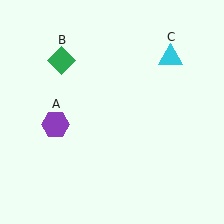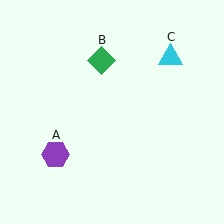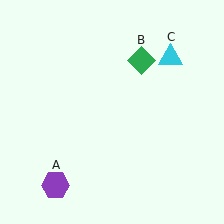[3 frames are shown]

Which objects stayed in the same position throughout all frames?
Cyan triangle (object C) remained stationary.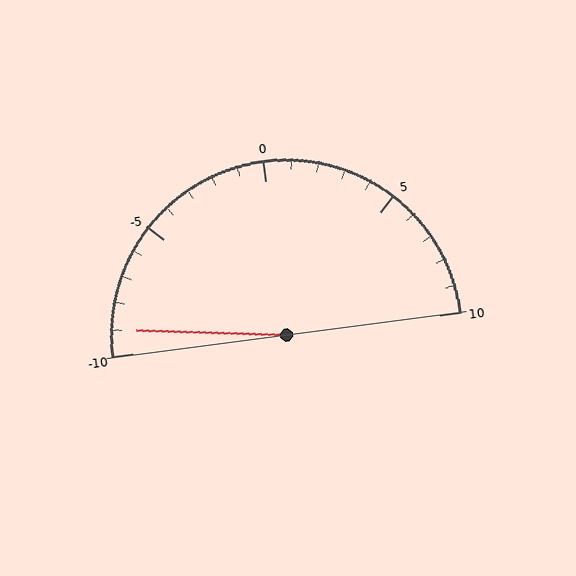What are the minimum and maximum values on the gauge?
The gauge ranges from -10 to 10.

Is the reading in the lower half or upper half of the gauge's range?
The reading is in the lower half of the range (-10 to 10).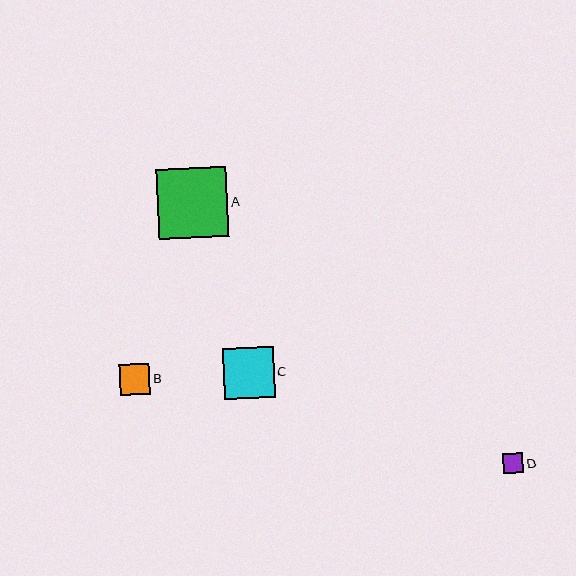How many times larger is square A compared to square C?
Square A is approximately 1.4 times the size of square C.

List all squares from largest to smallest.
From largest to smallest: A, C, B, D.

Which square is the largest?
Square A is the largest with a size of approximately 70 pixels.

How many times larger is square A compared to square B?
Square A is approximately 2.3 times the size of square B.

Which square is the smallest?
Square D is the smallest with a size of approximately 20 pixels.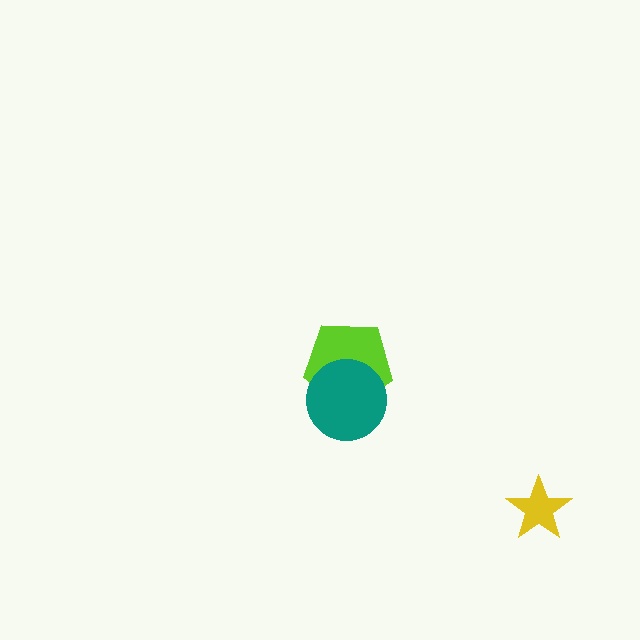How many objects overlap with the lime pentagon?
1 object overlaps with the lime pentagon.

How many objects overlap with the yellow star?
0 objects overlap with the yellow star.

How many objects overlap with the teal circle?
1 object overlaps with the teal circle.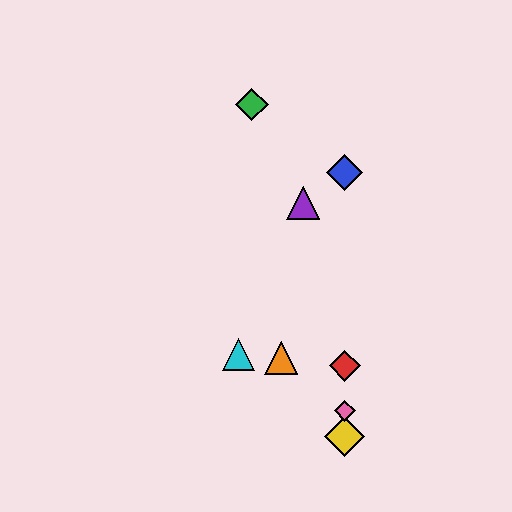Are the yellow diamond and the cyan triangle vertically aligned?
No, the yellow diamond is at x≈345 and the cyan triangle is at x≈238.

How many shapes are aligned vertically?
4 shapes (the red diamond, the blue diamond, the yellow diamond, the pink diamond) are aligned vertically.